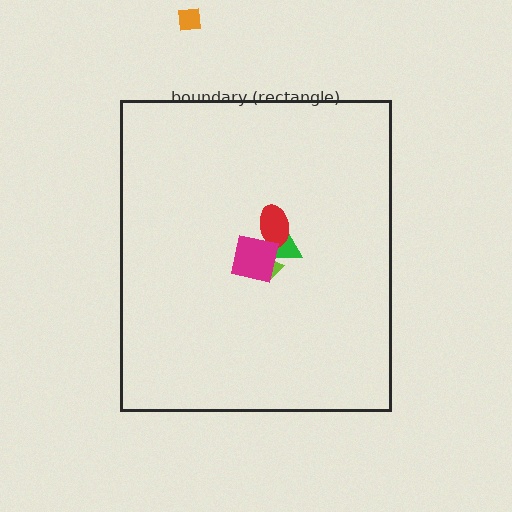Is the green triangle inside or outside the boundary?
Inside.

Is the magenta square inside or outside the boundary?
Inside.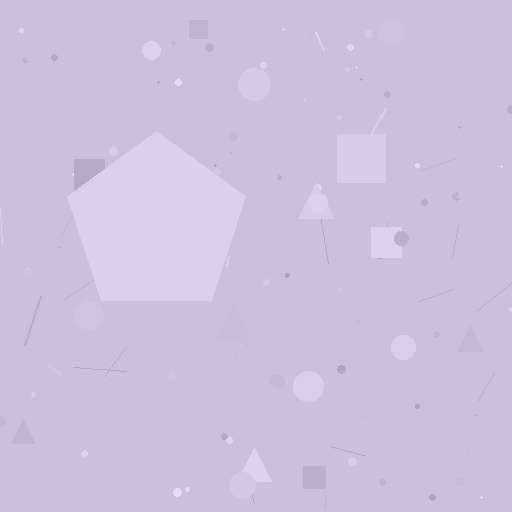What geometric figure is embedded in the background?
A pentagon is embedded in the background.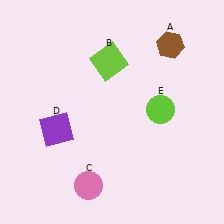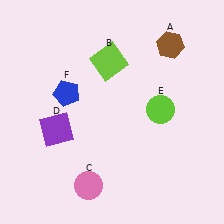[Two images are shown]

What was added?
A blue pentagon (F) was added in Image 2.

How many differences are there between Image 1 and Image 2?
There is 1 difference between the two images.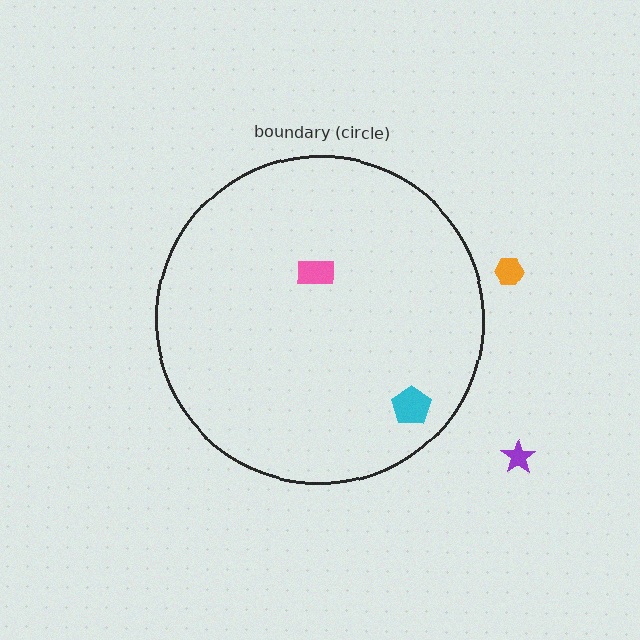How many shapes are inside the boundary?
2 inside, 2 outside.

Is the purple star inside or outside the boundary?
Outside.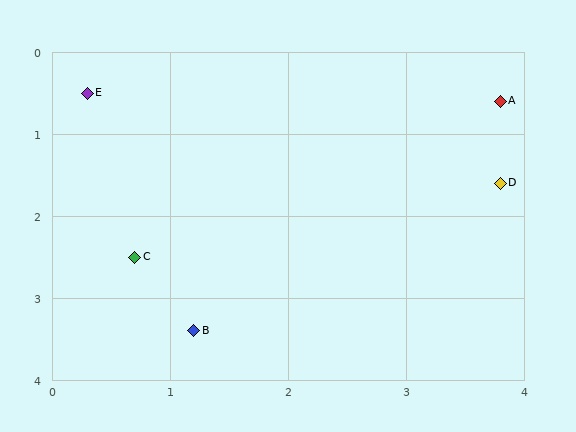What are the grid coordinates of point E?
Point E is at approximately (0.3, 0.5).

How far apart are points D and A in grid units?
Points D and A are about 1.0 grid units apart.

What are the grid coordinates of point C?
Point C is at approximately (0.7, 2.5).